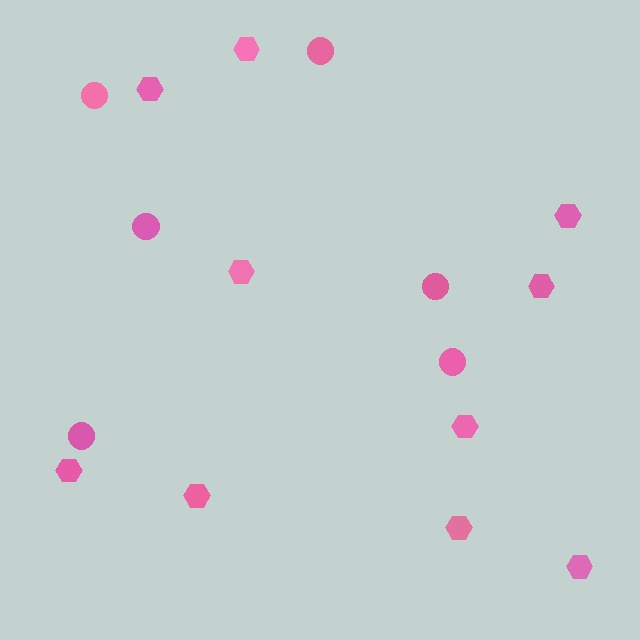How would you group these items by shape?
There are 2 groups: one group of circles (6) and one group of hexagons (10).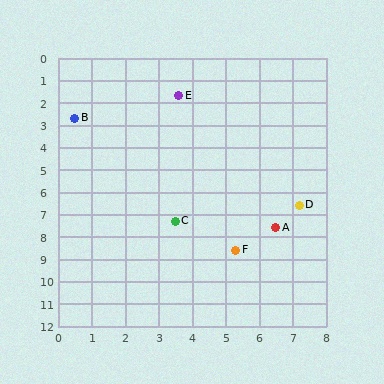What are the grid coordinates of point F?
Point F is at approximately (5.3, 8.6).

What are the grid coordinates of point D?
Point D is at approximately (7.2, 6.6).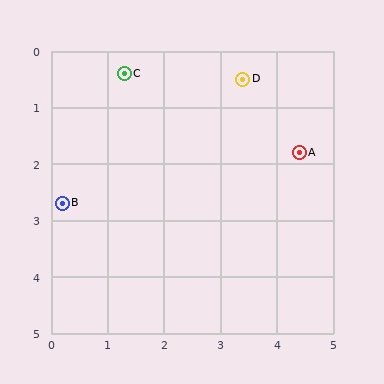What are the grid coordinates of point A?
Point A is at approximately (4.4, 1.8).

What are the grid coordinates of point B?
Point B is at approximately (0.2, 2.7).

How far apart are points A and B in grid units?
Points A and B are about 4.3 grid units apart.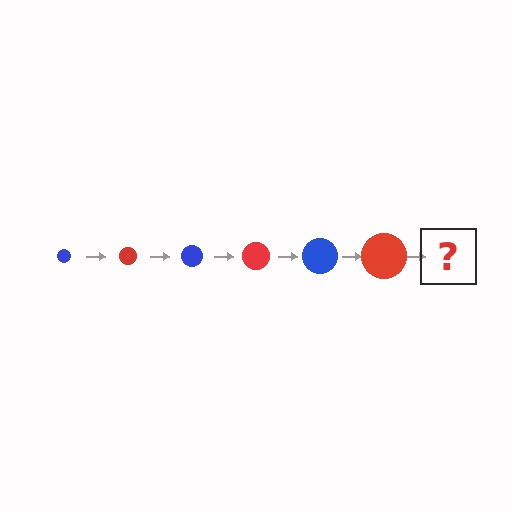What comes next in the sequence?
The next element should be a blue circle, larger than the previous one.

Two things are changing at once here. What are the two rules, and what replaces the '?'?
The two rules are that the circle grows larger each step and the color cycles through blue and red. The '?' should be a blue circle, larger than the previous one.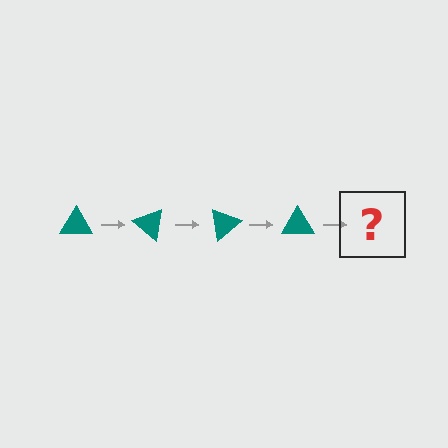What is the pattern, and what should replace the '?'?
The pattern is that the triangle rotates 40 degrees each step. The '?' should be a teal triangle rotated 160 degrees.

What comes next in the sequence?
The next element should be a teal triangle rotated 160 degrees.